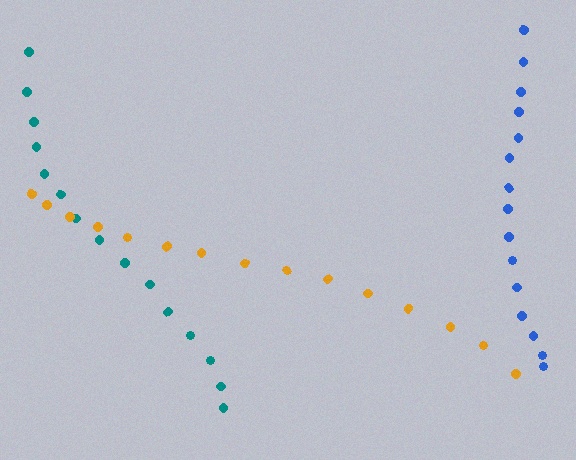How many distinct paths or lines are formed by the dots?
There are 3 distinct paths.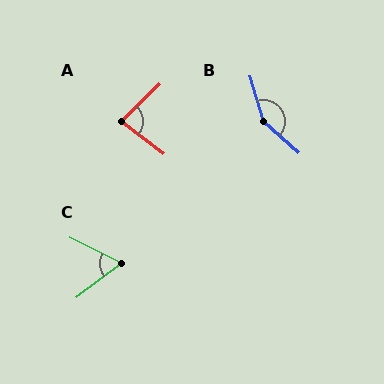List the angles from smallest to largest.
C (64°), A (82°), B (148°).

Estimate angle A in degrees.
Approximately 82 degrees.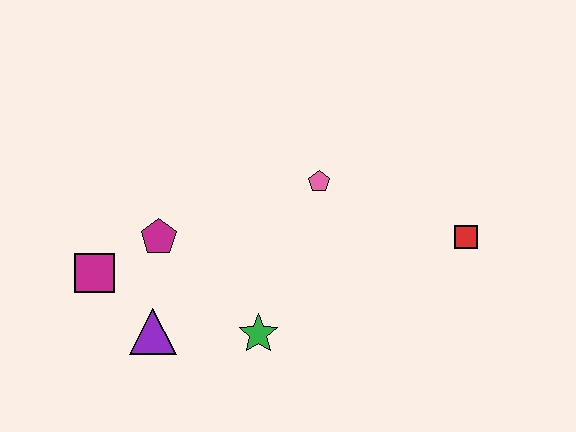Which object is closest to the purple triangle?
The magenta square is closest to the purple triangle.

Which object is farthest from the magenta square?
The red square is farthest from the magenta square.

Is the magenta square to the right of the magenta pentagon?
No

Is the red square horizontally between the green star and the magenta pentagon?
No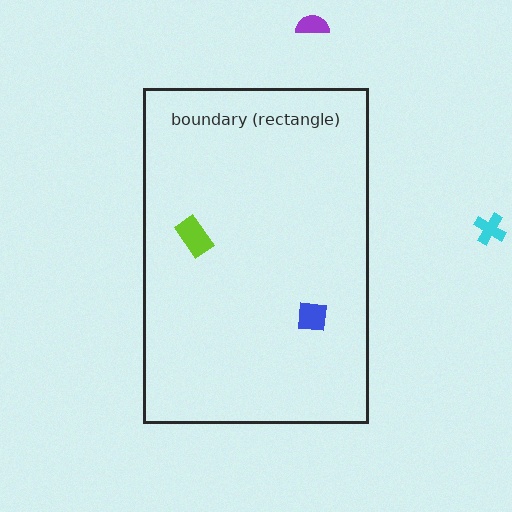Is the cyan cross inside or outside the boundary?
Outside.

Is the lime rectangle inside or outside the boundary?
Inside.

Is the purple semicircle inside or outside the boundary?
Outside.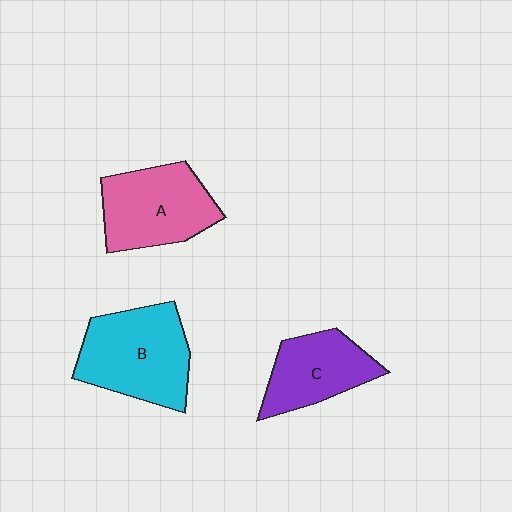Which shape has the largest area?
Shape B (cyan).